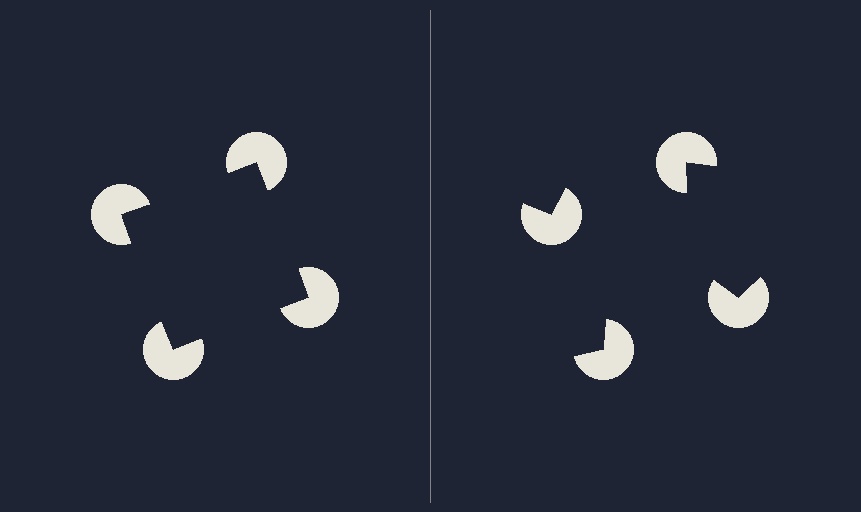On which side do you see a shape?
An illusory square appears on the left side. On the right side the wedge cuts are rotated, so no coherent shape forms.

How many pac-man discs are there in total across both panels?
8 — 4 on each side.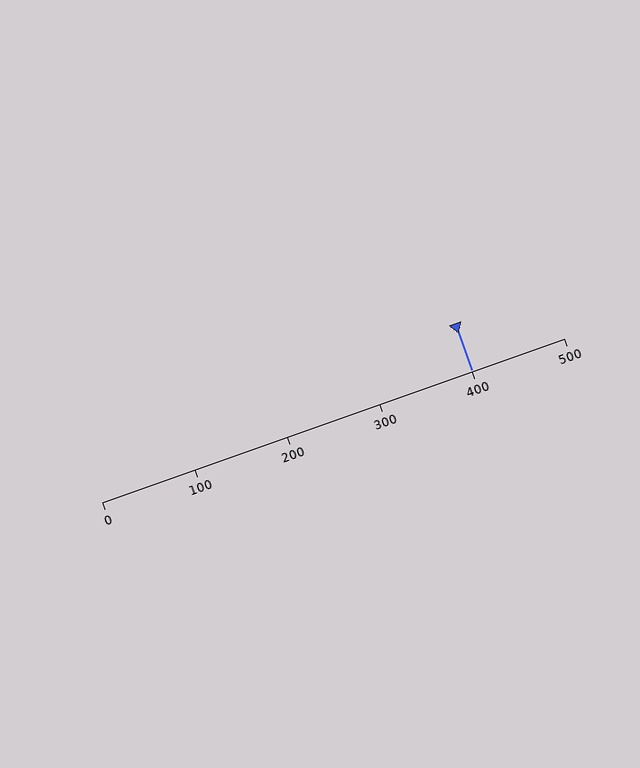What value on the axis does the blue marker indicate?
The marker indicates approximately 400.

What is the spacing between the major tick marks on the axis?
The major ticks are spaced 100 apart.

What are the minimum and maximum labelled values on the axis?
The axis runs from 0 to 500.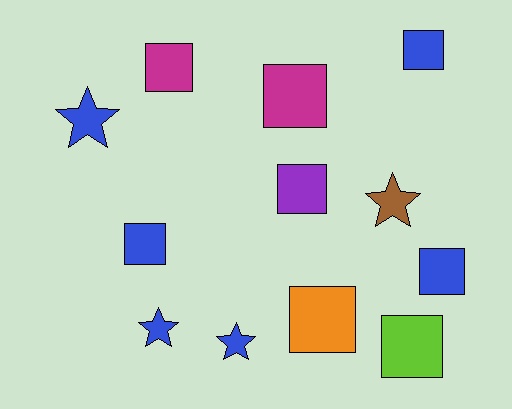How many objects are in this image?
There are 12 objects.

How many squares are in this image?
There are 8 squares.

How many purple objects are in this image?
There is 1 purple object.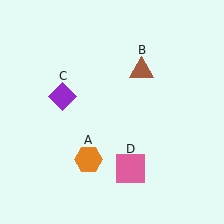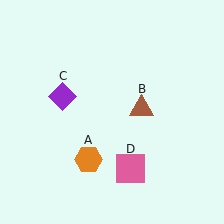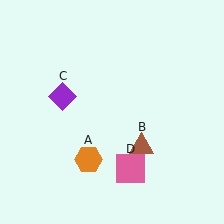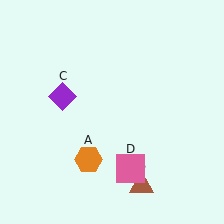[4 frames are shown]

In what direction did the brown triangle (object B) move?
The brown triangle (object B) moved down.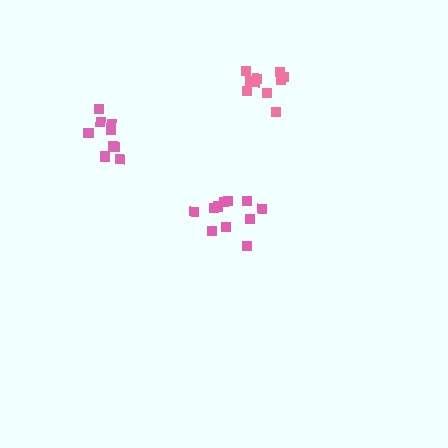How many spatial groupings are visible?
There are 3 spatial groupings.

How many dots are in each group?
Group 1: 9 dots, Group 2: 11 dots, Group 3: 10 dots (30 total).